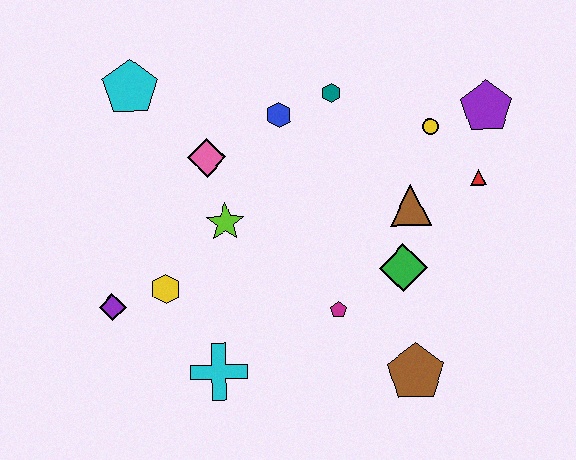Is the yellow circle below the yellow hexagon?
No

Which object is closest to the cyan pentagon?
The pink diamond is closest to the cyan pentagon.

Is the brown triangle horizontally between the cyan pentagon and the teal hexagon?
No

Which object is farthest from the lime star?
The purple pentagon is farthest from the lime star.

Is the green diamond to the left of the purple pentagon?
Yes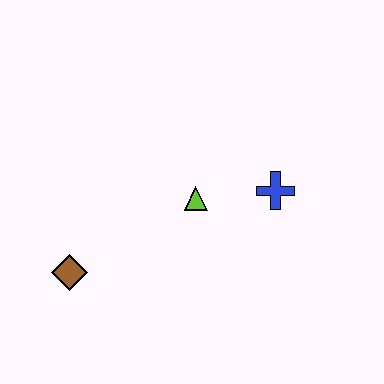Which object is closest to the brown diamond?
The lime triangle is closest to the brown diamond.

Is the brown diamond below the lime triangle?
Yes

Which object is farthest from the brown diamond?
The blue cross is farthest from the brown diamond.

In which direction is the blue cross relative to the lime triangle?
The blue cross is to the right of the lime triangle.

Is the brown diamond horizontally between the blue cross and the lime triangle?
No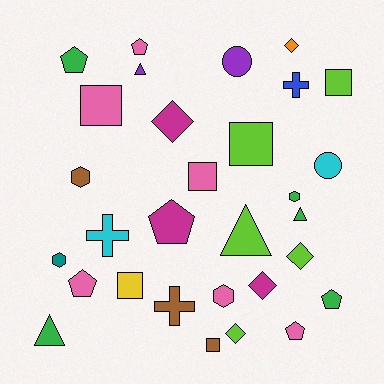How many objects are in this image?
There are 30 objects.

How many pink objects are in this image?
There are 6 pink objects.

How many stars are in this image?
There are no stars.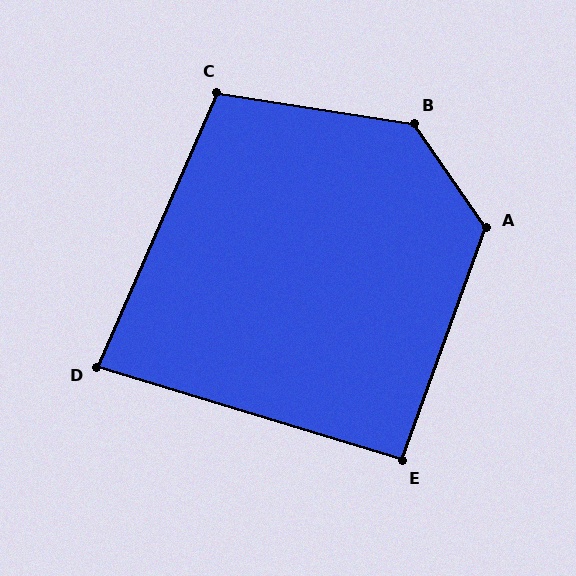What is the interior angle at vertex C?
Approximately 105 degrees (obtuse).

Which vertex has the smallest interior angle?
D, at approximately 83 degrees.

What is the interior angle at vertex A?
Approximately 126 degrees (obtuse).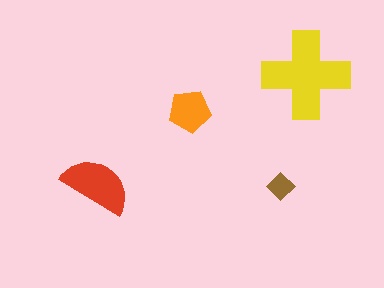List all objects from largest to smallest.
The yellow cross, the red semicircle, the orange pentagon, the brown diamond.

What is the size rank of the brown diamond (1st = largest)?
4th.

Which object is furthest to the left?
The red semicircle is leftmost.